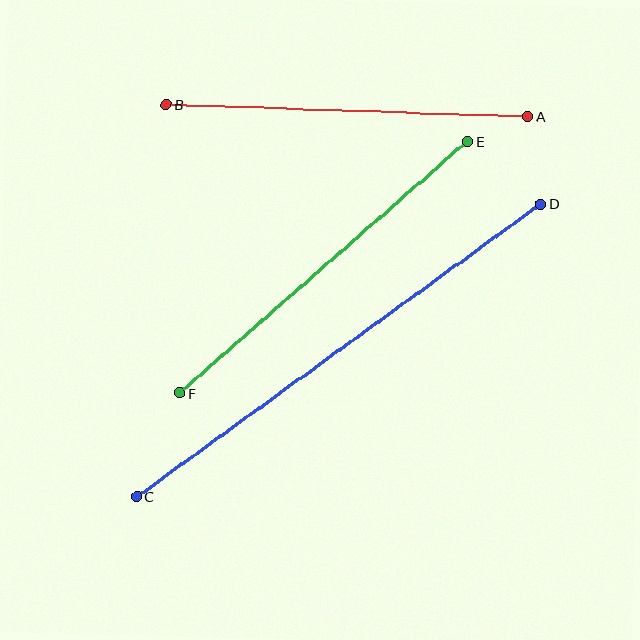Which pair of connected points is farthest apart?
Points C and D are farthest apart.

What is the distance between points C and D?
The distance is approximately 499 pixels.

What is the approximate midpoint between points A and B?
The midpoint is at approximately (347, 110) pixels.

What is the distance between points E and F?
The distance is approximately 382 pixels.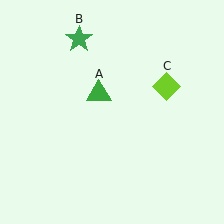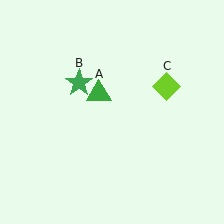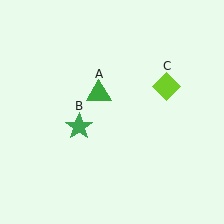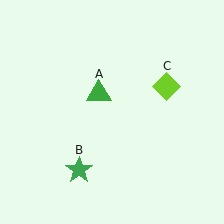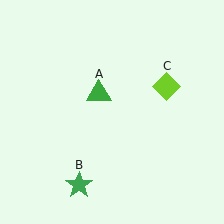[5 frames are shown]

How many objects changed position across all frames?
1 object changed position: green star (object B).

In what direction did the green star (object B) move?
The green star (object B) moved down.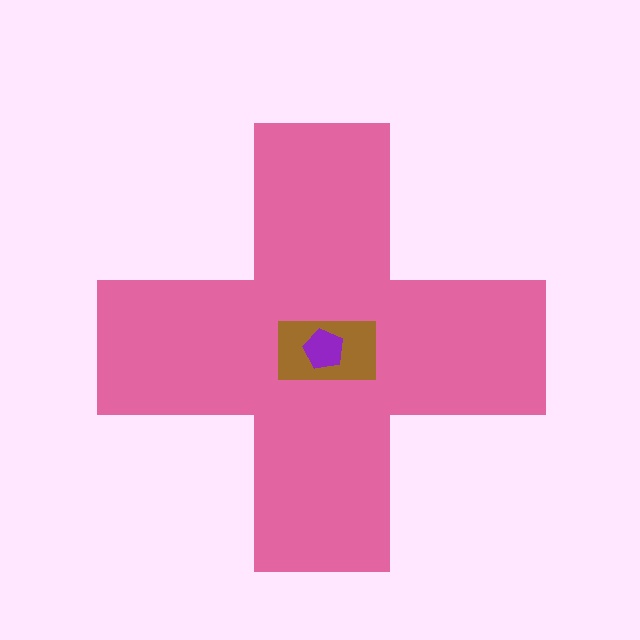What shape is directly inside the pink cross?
The brown rectangle.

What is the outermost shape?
The pink cross.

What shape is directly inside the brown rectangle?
The purple pentagon.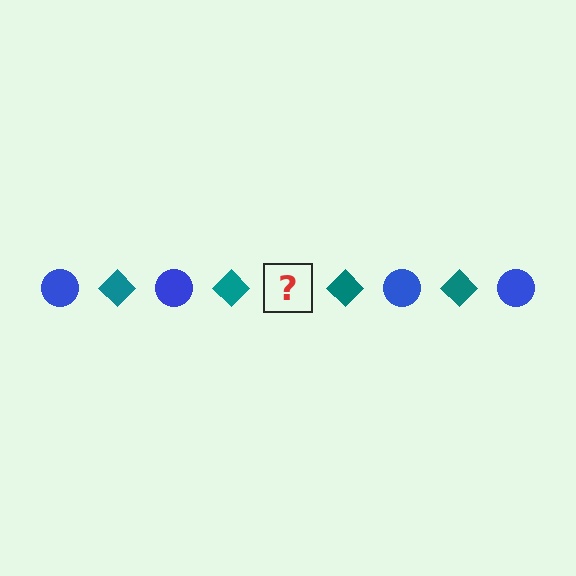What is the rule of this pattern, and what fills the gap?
The rule is that the pattern alternates between blue circle and teal diamond. The gap should be filled with a blue circle.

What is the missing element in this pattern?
The missing element is a blue circle.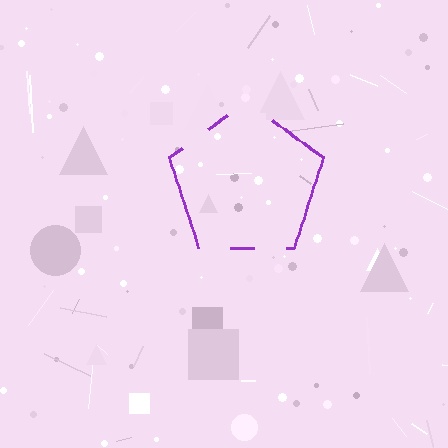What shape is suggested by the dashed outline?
The dashed outline suggests a pentagon.